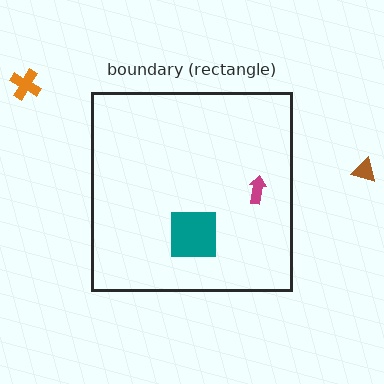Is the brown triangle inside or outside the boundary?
Outside.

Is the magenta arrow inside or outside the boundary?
Inside.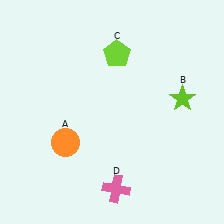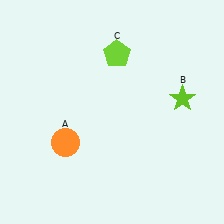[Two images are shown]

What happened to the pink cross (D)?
The pink cross (D) was removed in Image 2. It was in the bottom-right area of Image 1.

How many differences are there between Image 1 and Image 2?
There is 1 difference between the two images.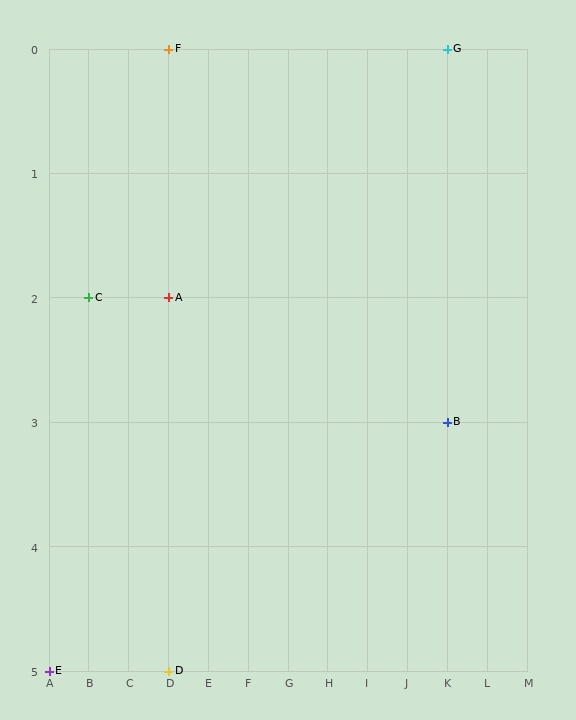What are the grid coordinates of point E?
Point E is at grid coordinates (A, 5).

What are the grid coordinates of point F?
Point F is at grid coordinates (D, 0).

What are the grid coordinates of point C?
Point C is at grid coordinates (B, 2).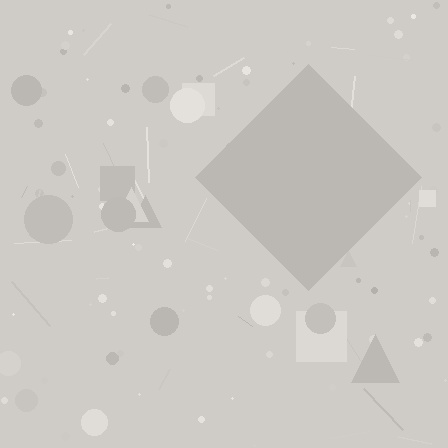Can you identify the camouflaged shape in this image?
The camouflaged shape is a diamond.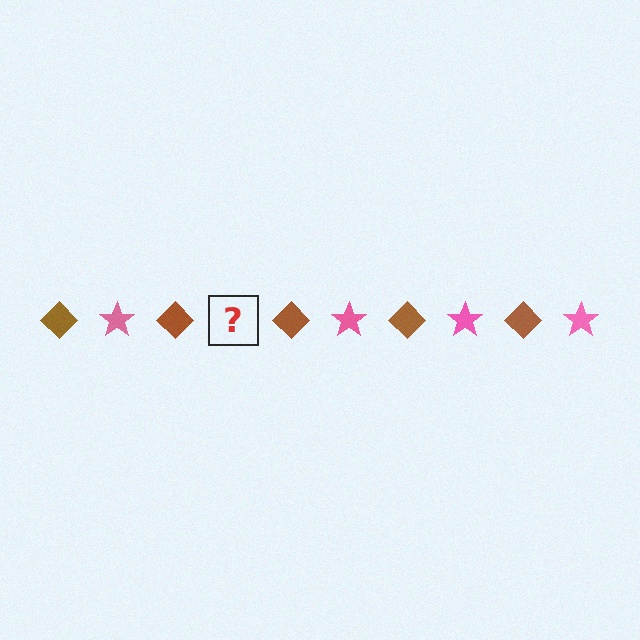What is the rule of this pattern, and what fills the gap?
The rule is that the pattern alternates between brown diamond and pink star. The gap should be filled with a pink star.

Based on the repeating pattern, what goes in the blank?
The blank should be a pink star.